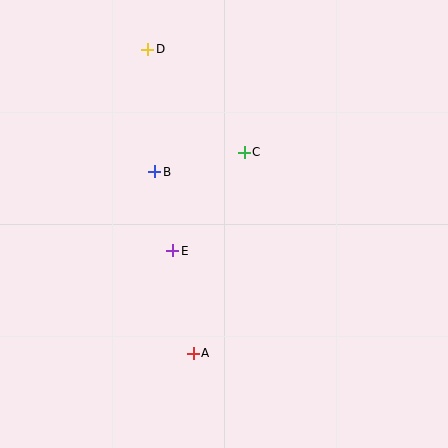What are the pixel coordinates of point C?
Point C is at (244, 152).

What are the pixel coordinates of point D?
Point D is at (148, 50).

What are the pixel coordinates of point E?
Point E is at (173, 251).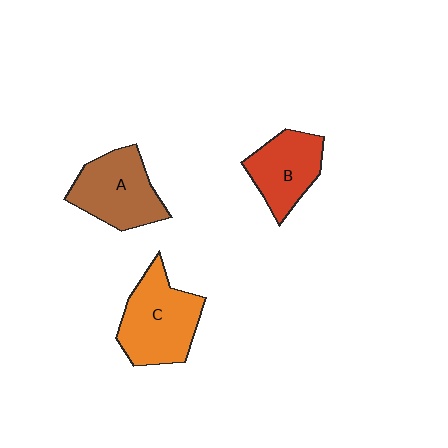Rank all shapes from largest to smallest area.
From largest to smallest: C (orange), A (brown), B (red).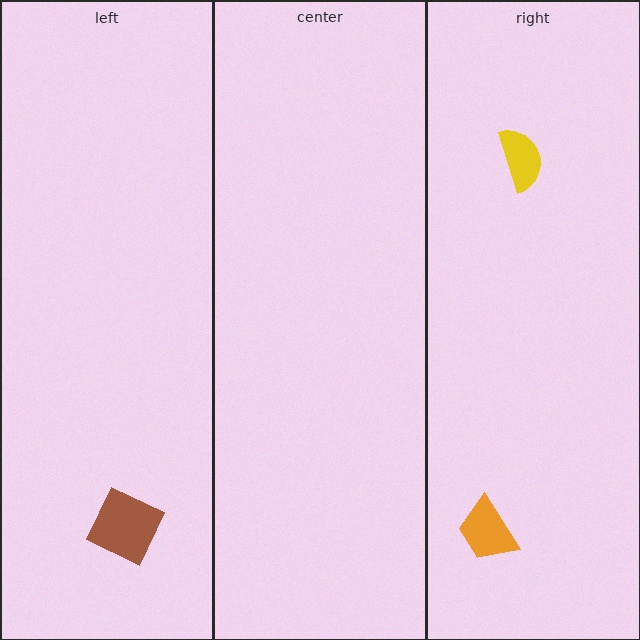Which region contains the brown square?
The left region.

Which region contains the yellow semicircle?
The right region.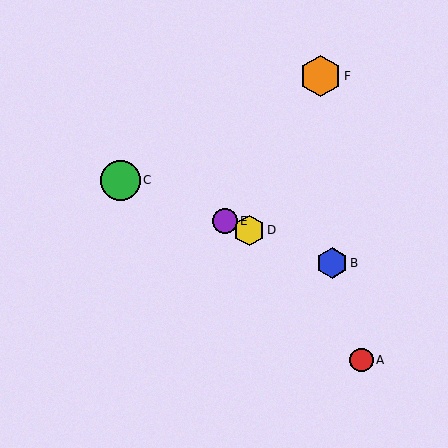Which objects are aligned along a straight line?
Objects B, C, D, E are aligned along a straight line.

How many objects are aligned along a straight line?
4 objects (B, C, D, E) are aligned along a straight line.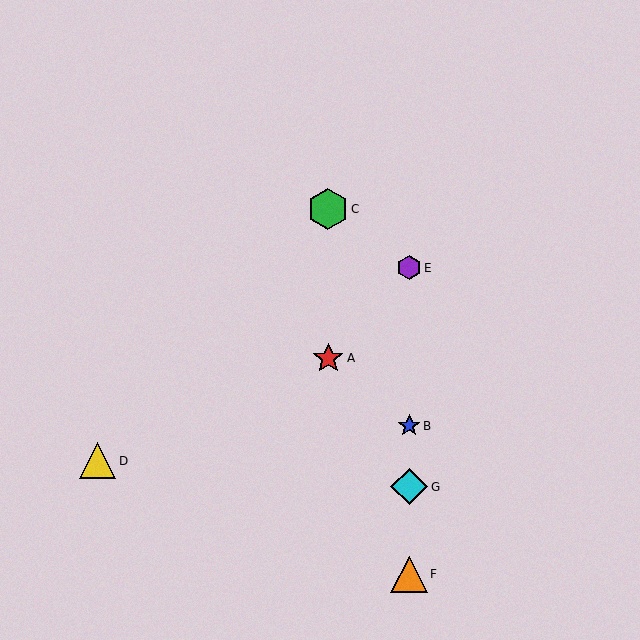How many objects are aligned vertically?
4 objects (B, E, F, G) are aligned vertically.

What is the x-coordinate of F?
Object F is at x≈409.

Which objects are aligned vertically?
Objects B, E, F, G are aligned vertically.